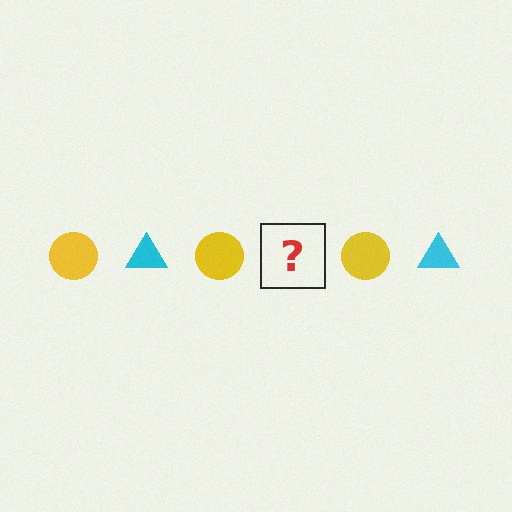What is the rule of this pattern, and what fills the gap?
The rule is that the pattern alternates between yellow circle and cyan triangle. The gap should be filled with a cyan triangle.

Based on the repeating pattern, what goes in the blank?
The blank should be a cyan triangle.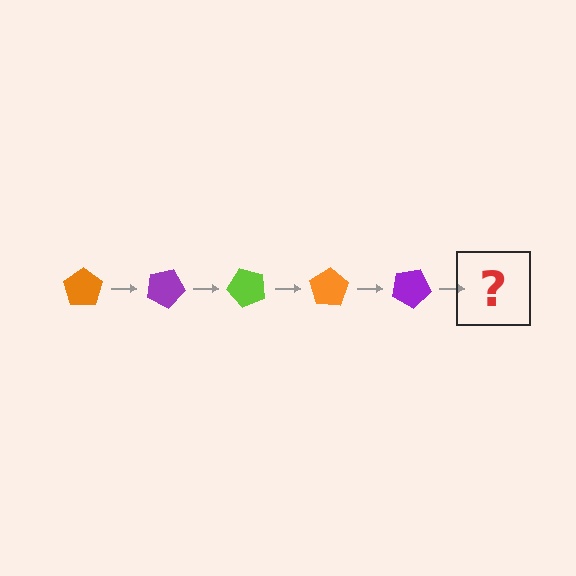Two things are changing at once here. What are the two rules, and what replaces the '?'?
The two rules are that it rotates 25 degrees each step and the color cycles through orange, purple, and lime. The '?' should be a lime pentagon, rotated 125 degrees from the start.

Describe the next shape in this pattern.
It should be a lime pentagon, rotated 125 degrees from the start.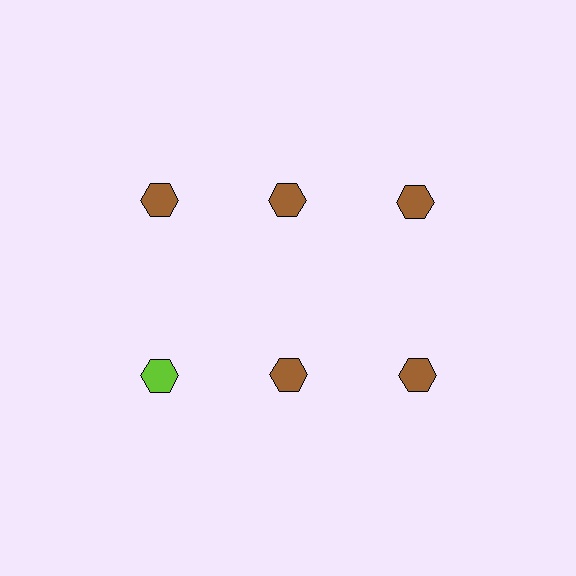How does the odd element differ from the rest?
It has a different color: lime instead of brown.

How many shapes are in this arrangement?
There are 6 shapes arranged in a grid pattern.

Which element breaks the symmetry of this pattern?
The lime hexagon in the second row, leftmost column breaks the symmetry. All other shapes are brown hexagons.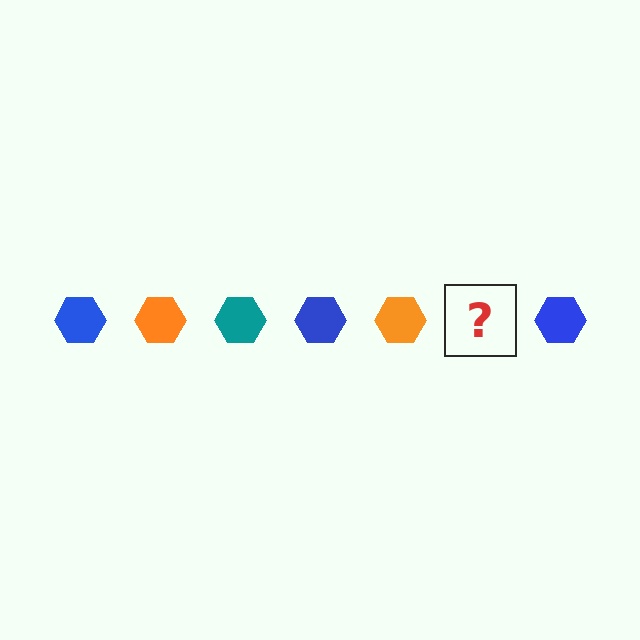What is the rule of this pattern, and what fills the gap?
The rule is that the pattern cycles through blue, orange, teal hexagons. The gap should be filled with a teal hexagon.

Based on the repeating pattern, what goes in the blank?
The blank should be a teal hexagon.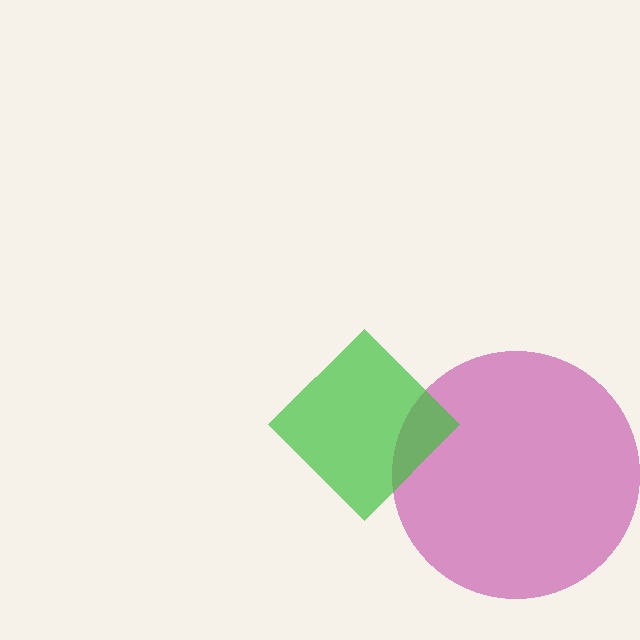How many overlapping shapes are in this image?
There are 2 overlapping shapes in the image.